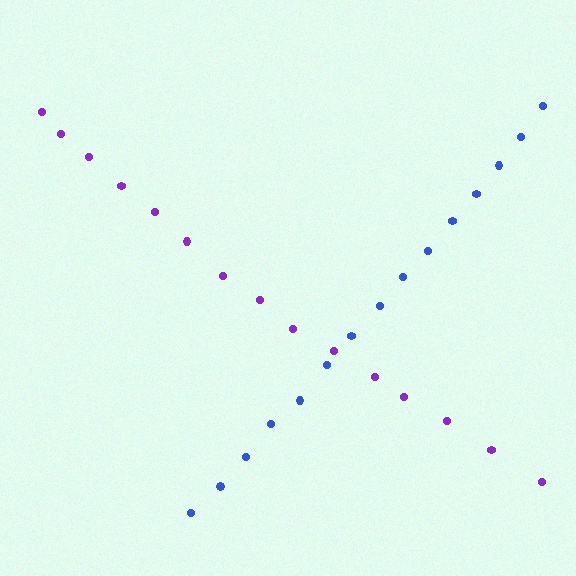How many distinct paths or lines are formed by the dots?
There are 2 distinct paths.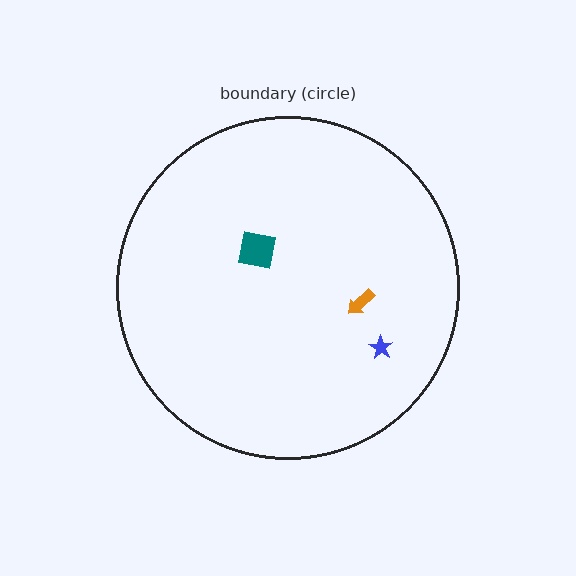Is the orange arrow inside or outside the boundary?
Inside.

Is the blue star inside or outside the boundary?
Inside.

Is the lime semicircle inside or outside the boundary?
Inside.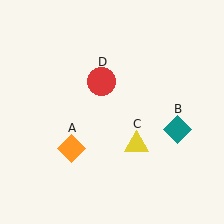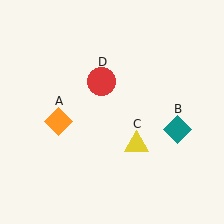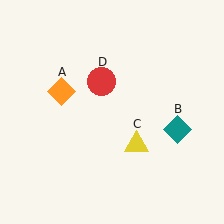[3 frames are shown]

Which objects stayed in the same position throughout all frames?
Teal diamond (object B) and yellow triangle (object C) and red circle (object D) remained stationary.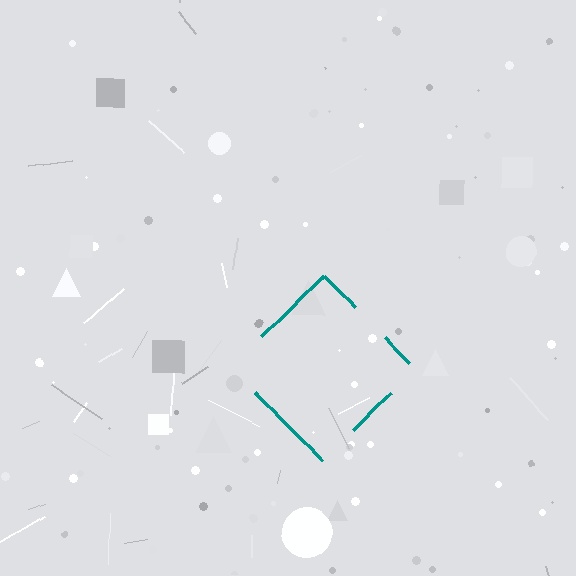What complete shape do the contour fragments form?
The contour fragments form a diamond.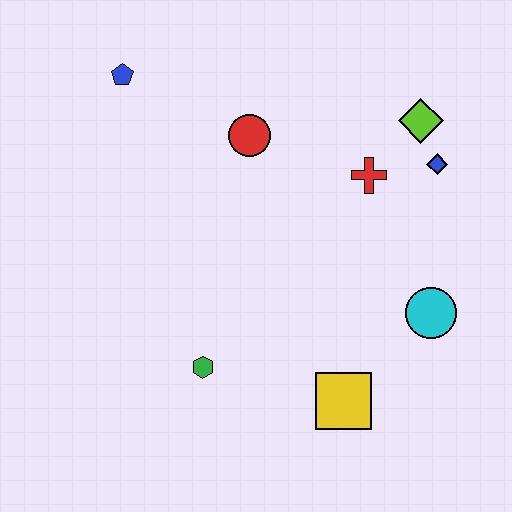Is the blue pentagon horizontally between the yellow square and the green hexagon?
No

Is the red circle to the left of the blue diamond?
Yes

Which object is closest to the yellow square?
The cyan circle is closest to the yellow square.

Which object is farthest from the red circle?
The yellow square is farthest from the red circle.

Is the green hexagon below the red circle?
Yes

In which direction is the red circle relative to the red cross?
The red circle is to the left of the red cross.